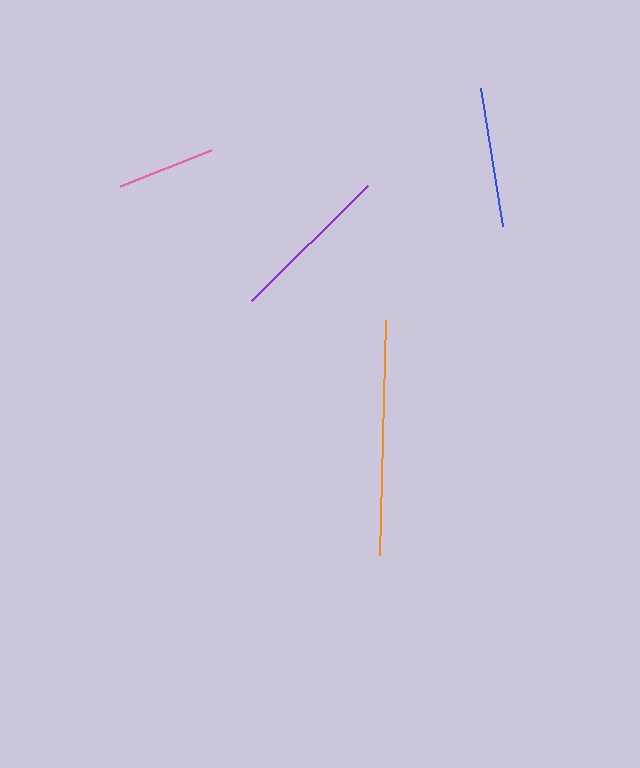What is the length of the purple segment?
The purple segment is approximately 163 pixels long.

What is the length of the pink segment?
The pink segment is approximately 98 pixels long.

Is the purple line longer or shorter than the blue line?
The purple line is longer than the blue line.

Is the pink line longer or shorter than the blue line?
The blue line is longer than the pink line.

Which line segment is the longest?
The orange line is the longest at approximately 235 pixels.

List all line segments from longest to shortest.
From longest to shortest: orange, purple, blue, pink.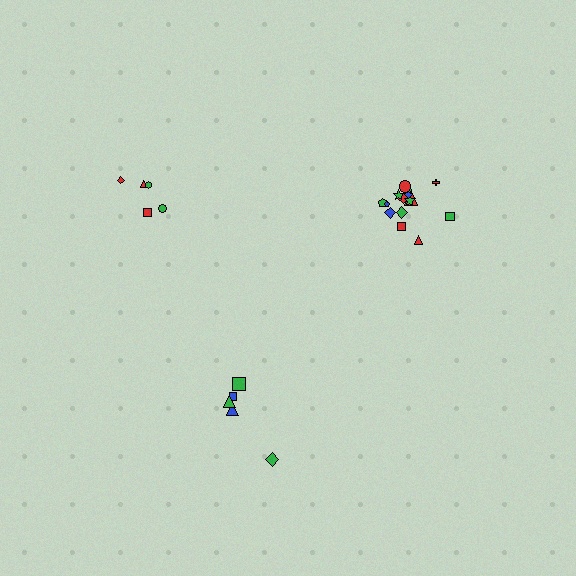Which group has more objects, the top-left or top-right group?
The top-right group.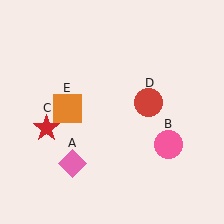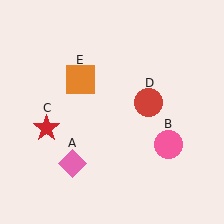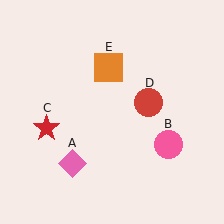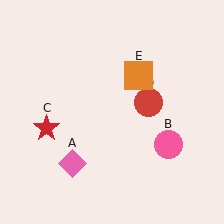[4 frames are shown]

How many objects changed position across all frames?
1 object changed position: orange square (object E).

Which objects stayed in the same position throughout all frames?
Pink diamond (object A) and pink circle (object B) and red star (object C) and red circle (object D) remained stationary.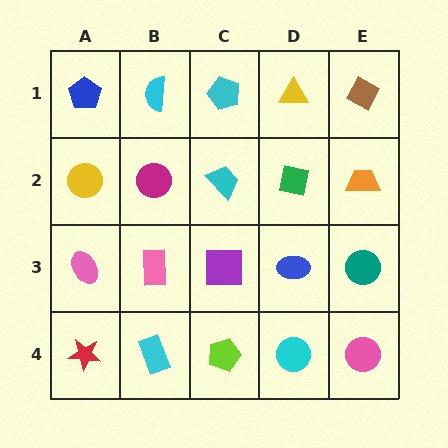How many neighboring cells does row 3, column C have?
4.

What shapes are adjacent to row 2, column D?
A yellow triangle (row 1, column D), a blue ellipse (row 3, column D), a cyan trapezoid (row 2, column C), an orange trapezoid (row 2, column E).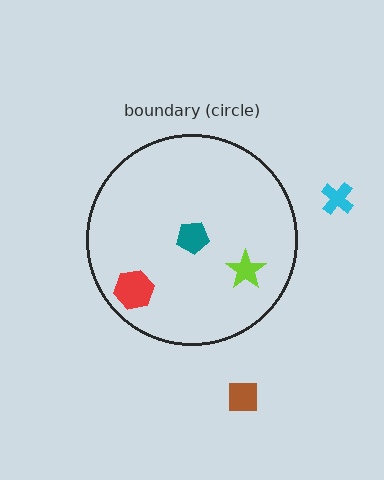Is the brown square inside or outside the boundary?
Outside.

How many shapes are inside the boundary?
3 inside, 2 outside.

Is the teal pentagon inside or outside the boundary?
Inside.